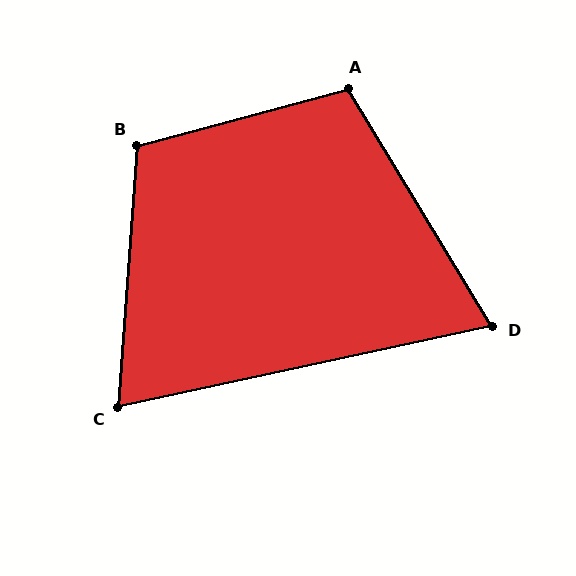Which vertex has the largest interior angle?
B, at approximately 109 degrees.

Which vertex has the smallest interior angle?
D, at approximately 71 degrees.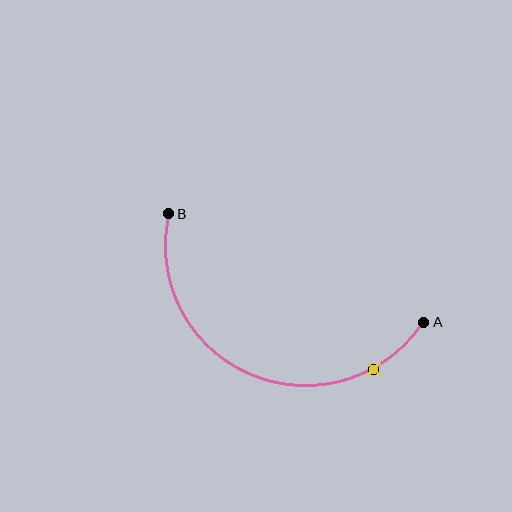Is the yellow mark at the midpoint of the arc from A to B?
No. The yellow mark lies on the arc but is closer to endpoint A. The arc midpoint would be at the point on the curve equidistant along the arc from both A and B.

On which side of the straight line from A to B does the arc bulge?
The arc bulges below the straight line connecting A and B.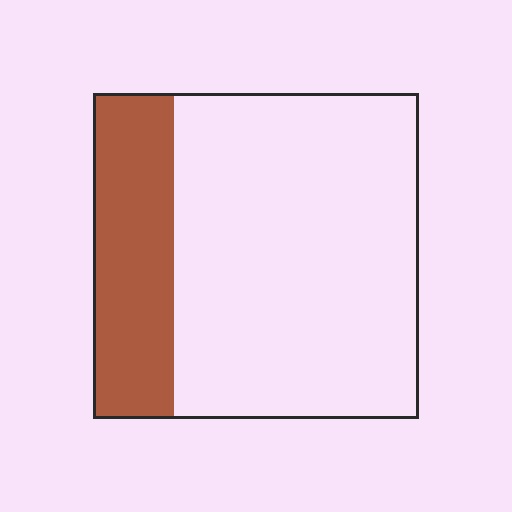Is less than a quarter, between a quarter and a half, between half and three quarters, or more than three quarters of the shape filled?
Less than a quarter.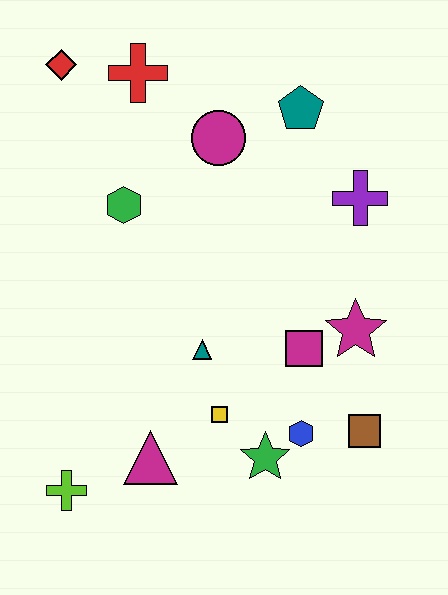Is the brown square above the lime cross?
Yes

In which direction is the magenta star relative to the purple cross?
The magenta star is below the purple cross.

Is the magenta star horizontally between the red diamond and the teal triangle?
No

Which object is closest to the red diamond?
The red cross is closest to the red diamond.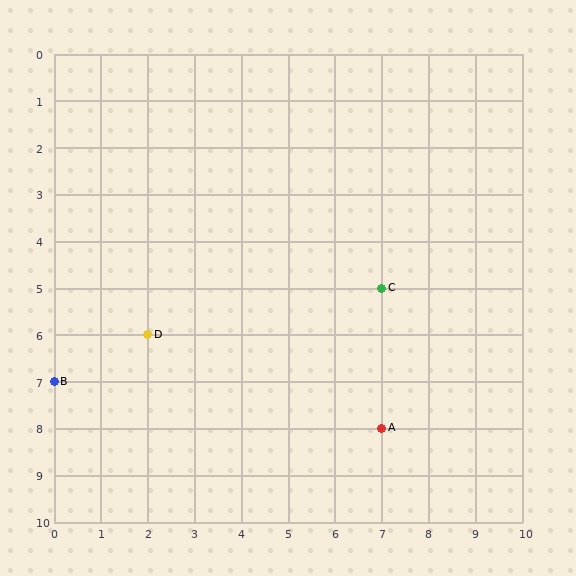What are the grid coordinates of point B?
Point B is at grid coordinates (0, 7).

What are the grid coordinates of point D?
Point D is at grid coordinates (2, 6).